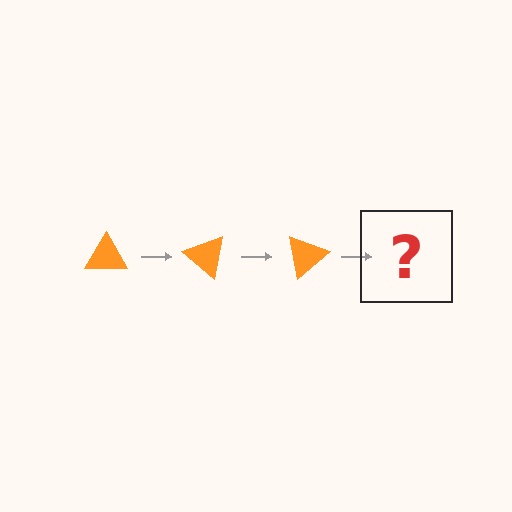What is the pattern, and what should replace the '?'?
The pattern is that the triangle rotates 40 degrees each step. The '?' should be an orange triangle rotated 120 degrees.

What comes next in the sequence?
The next element should be an orange triangle rotated 120 degrees.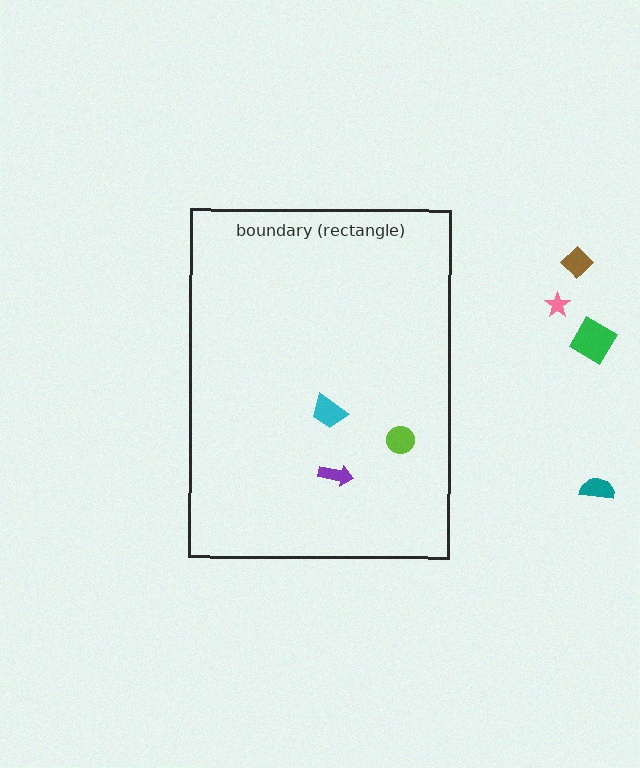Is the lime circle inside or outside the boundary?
Inside.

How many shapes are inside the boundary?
3 inside, 4 outside.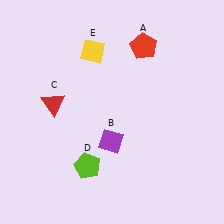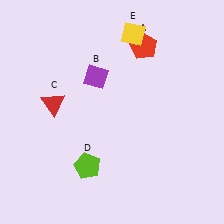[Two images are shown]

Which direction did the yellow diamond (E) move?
The yellow diamond (E) moved right.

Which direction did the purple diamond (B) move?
The purple diamond (B) moved up.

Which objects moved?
The objects that moved are: the purple diamond (B), the yellow diamond (E).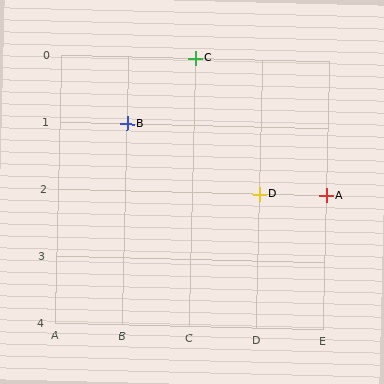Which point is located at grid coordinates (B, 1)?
Point B is at (B, 1).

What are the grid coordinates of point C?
Point C is at grid coordinates (C, 0).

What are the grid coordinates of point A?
Point A is at grid coordinates (E, 2).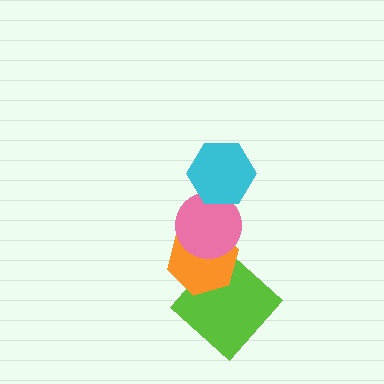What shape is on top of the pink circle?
The cyan hexagon is on top of the pink circle.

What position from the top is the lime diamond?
The lime diamond is 4th from the top.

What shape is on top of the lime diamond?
The orange hexagon is on top of the lime diamond.